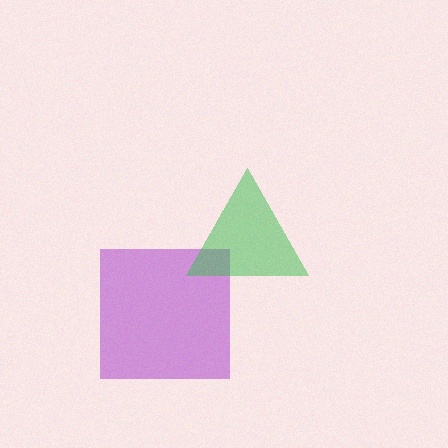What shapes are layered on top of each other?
The layered shapes are: a purple square, a green triangle.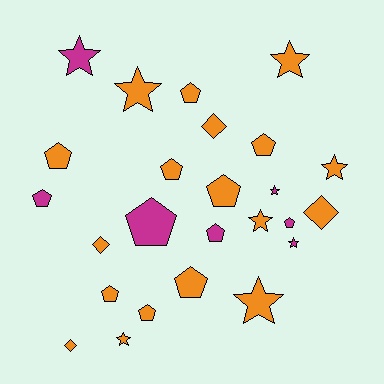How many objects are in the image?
There are 25 objects.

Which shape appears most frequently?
Pentagon, with 12 objects.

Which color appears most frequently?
Orange, with 18 objects.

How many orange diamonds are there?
There are 4 orange diamonds.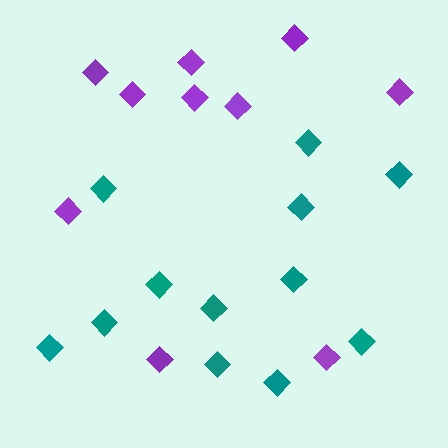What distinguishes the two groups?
There are 2 groups: one group of teal diamonds (12) and one group of purple diamonds (10).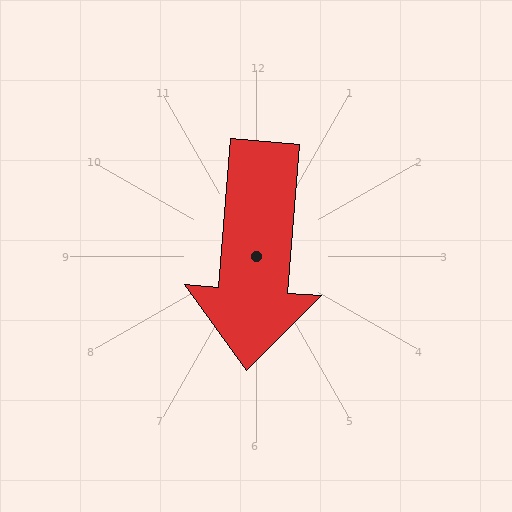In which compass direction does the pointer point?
South.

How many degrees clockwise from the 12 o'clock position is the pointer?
Approximately 185 degrees.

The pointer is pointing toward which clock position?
Roughly 6 o'clock.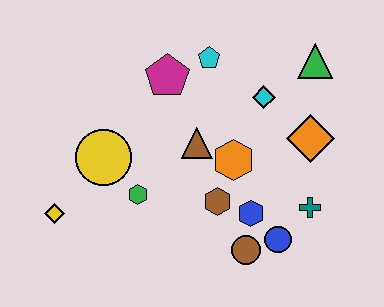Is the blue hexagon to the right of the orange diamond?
No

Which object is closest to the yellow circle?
The green hexagon is closest to the yellow circle.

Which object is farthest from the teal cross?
The yellow diamond is farthest from the teal cross.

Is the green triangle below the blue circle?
No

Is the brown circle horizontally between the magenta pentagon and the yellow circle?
No